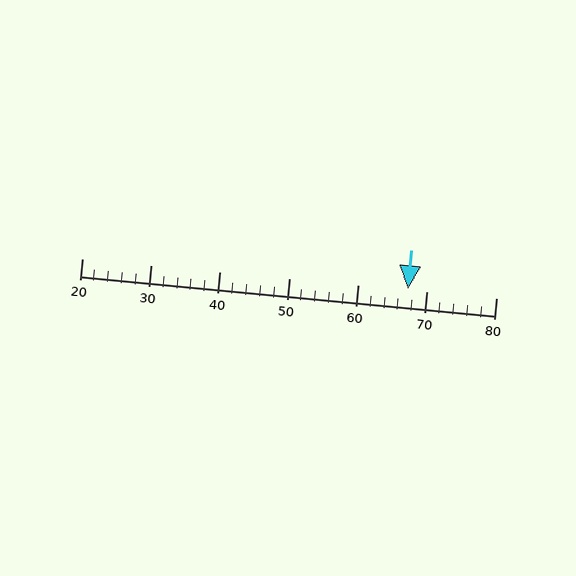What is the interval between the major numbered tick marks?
The major tick marks are spaced 10 units apart.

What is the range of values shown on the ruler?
The ruler shows values from 20 to 80.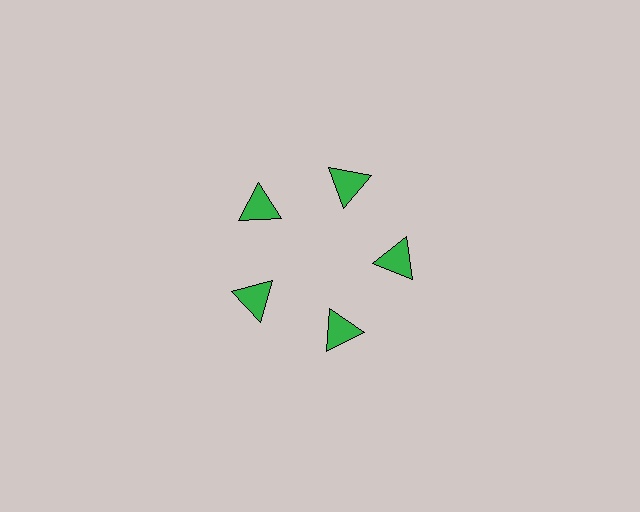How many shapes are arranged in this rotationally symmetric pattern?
There are 5 shapes, arranged in 5 groups of 1.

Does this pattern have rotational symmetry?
Yes, this pattern has 5-fold rotational symmetry. It looks the same after rotating 72 degrees around the center.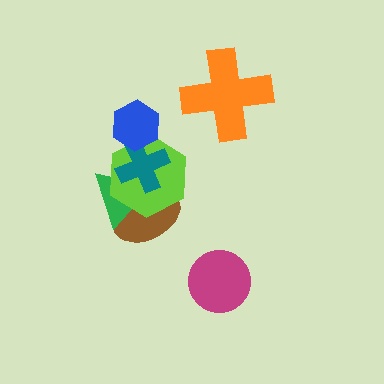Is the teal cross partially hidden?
Yes, it is partially covered by another shape.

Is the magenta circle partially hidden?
No, no other shape covers it.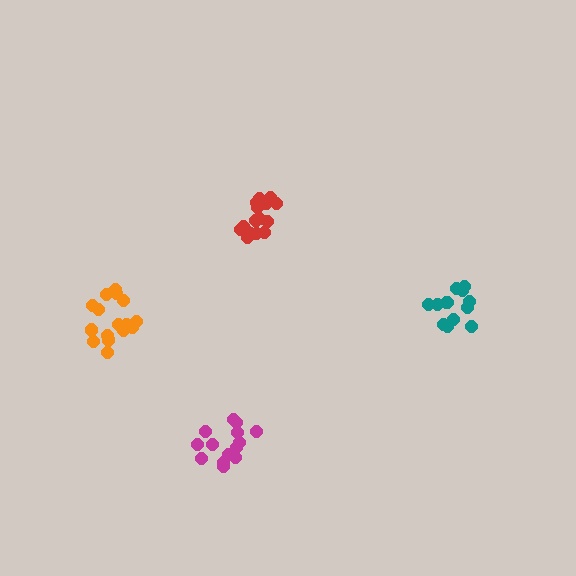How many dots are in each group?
Group 1: 16 dots, Group 2: 14 dots, Group 3: 16 dots, Group 4: 14 dots (60 total).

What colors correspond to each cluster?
The clusters are colored: red, teal, orange, magenta.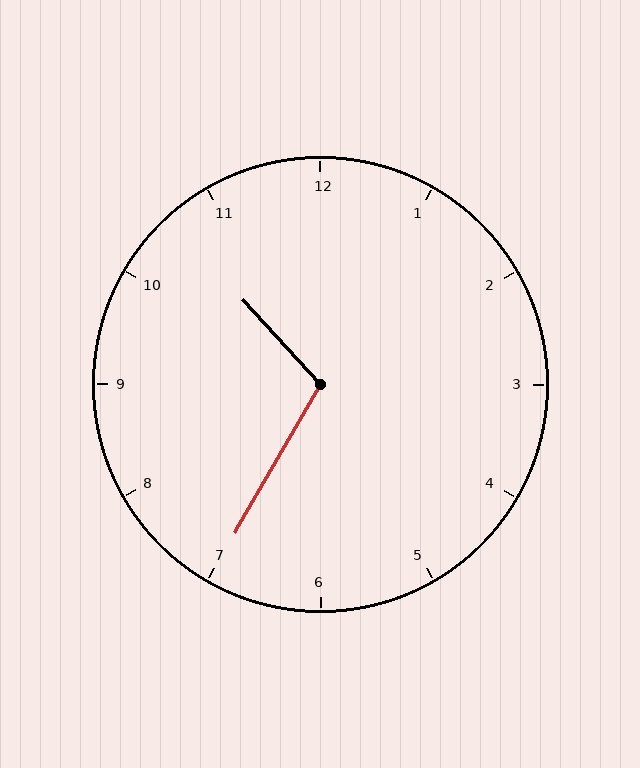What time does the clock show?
10:35.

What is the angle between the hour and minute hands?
Approximately 108 degrees.